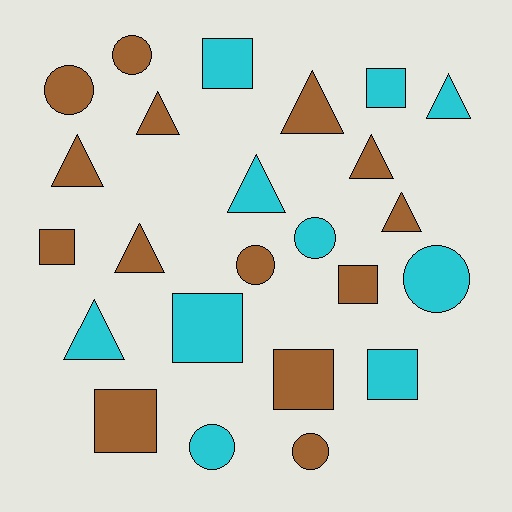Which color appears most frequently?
Brown, with 14 objects.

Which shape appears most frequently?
Triangle, with 9 objects.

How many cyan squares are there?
There are 4 cyan squares.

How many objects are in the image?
There are 24 objects.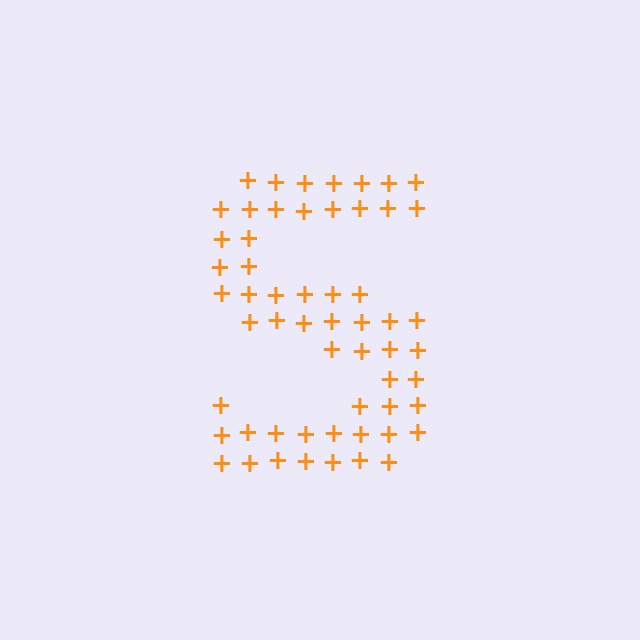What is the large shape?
The large shape is the letter S.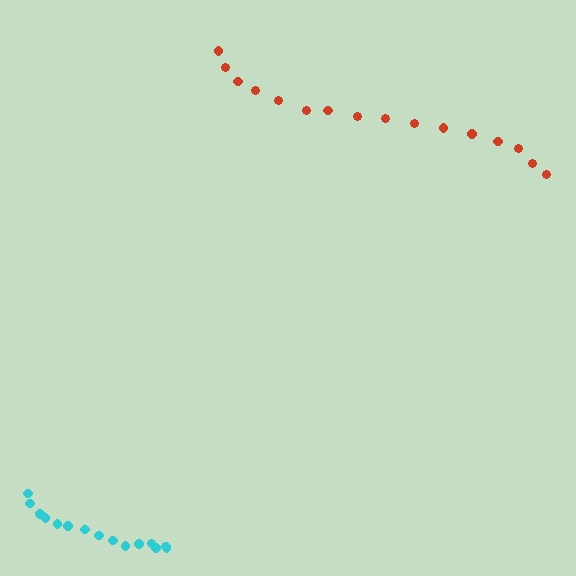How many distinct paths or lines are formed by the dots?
There are 2 distinct paths.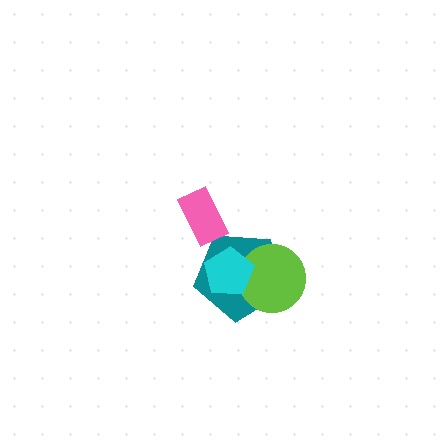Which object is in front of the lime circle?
The cyan pentagon is in front of the lime circle.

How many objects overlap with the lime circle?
2 objects overlap with the lime circle.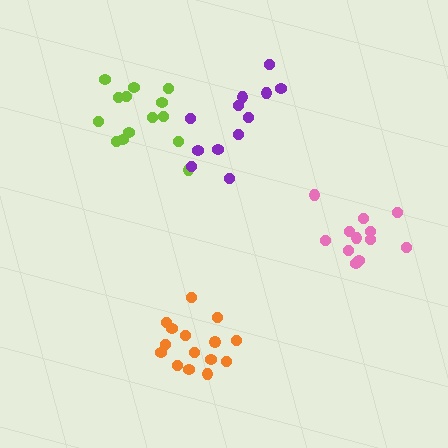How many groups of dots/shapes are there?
There are 4 groups.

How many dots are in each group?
Group 1: 12 dots, Group 2: 14 dots, Group 3: 12 dots, Group 4: 15 dots (53 total).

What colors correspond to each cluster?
The clusters are colored: pink, lime, purple, orange.